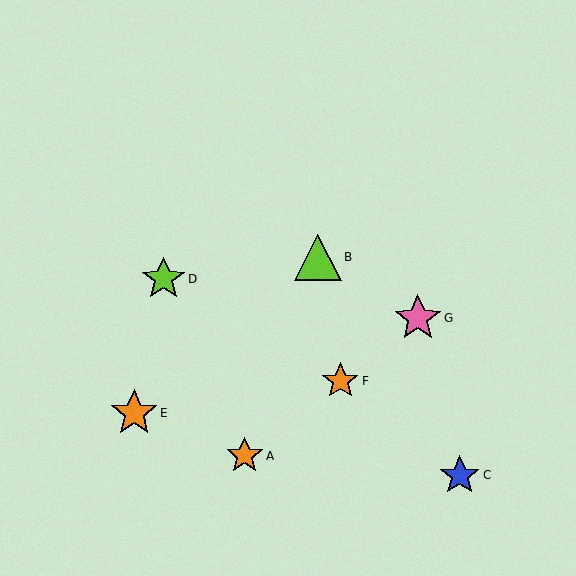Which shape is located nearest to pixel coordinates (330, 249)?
The lime triangle (labeled B) at (318, 258) is nearest to that location.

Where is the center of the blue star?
The center of the blue star is at (460, 475).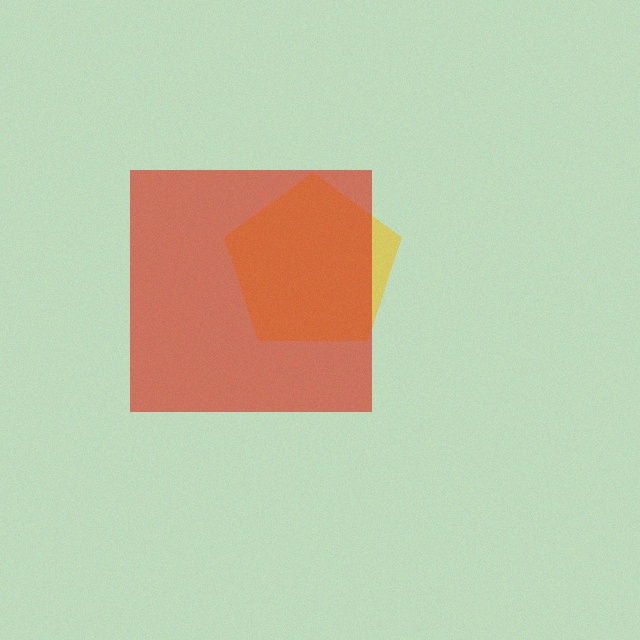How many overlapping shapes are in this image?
There are 2 overlapping shapes in the image.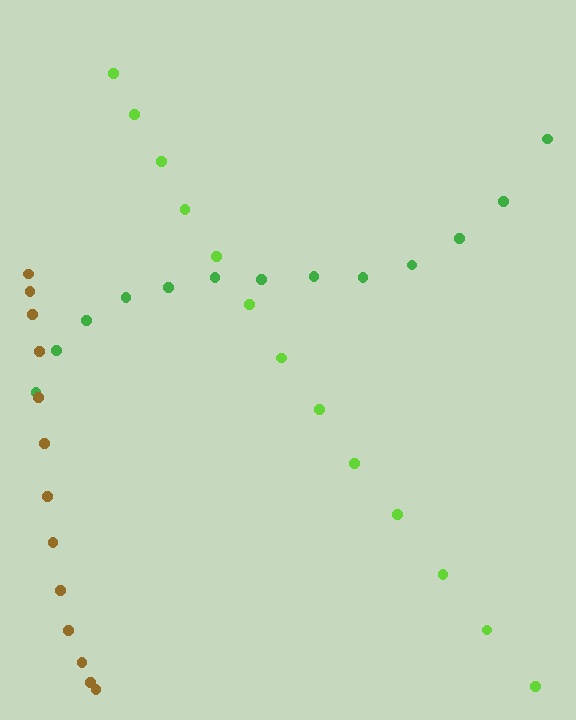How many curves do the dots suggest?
There are 3 distinct paths.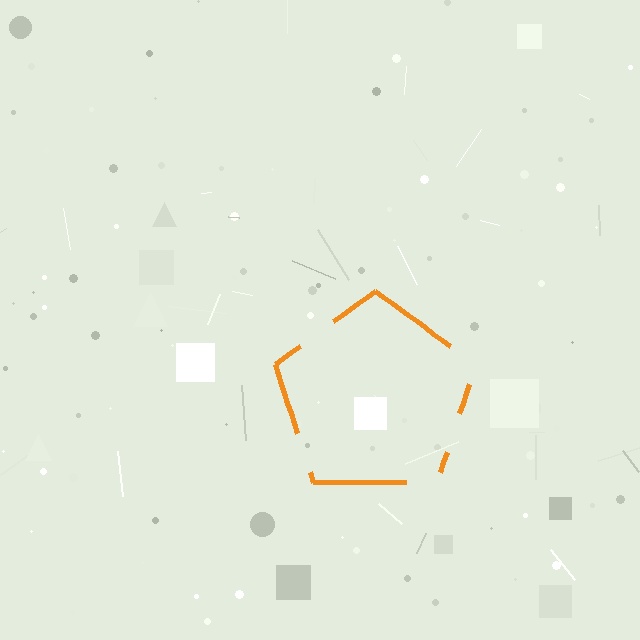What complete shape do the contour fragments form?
The contour fragments form a pentagon.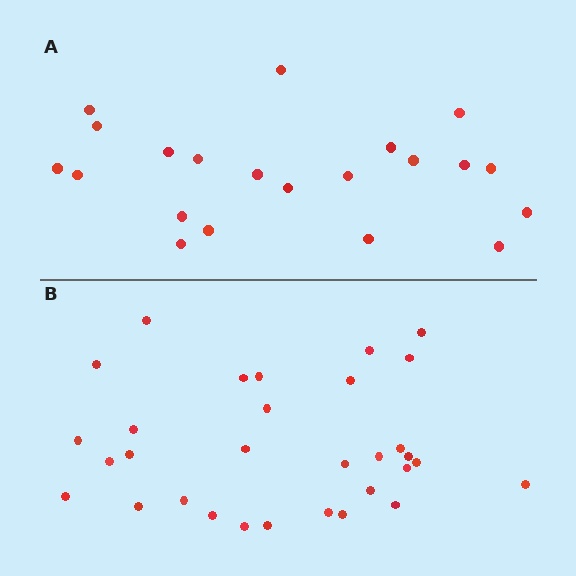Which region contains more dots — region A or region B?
Region B (the bottom region) has more dots.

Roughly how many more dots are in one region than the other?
Region B has roughly 10 or so more dots than region A.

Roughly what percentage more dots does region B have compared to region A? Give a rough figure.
About 50% more.